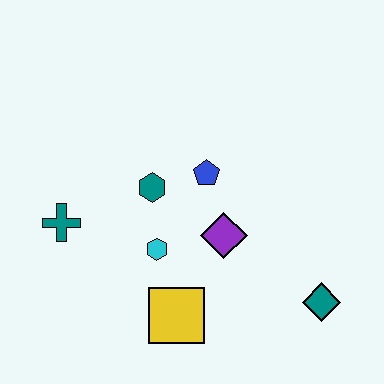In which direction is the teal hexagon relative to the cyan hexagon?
The teal hexagon is above the cyan hexagon.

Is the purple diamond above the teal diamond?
Yes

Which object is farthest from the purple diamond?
The teal cross is farthest from the purple diamond.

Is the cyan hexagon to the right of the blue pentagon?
No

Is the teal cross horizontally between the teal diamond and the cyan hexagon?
No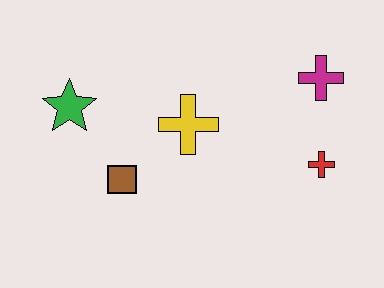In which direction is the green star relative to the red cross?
The green star is to the left of the red cross.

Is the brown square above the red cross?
No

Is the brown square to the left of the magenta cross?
Yes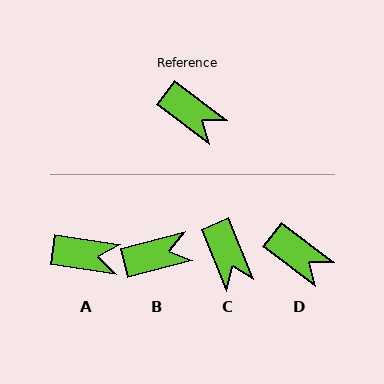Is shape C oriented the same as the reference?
No, it is off by about 30 degrees.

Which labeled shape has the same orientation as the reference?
D.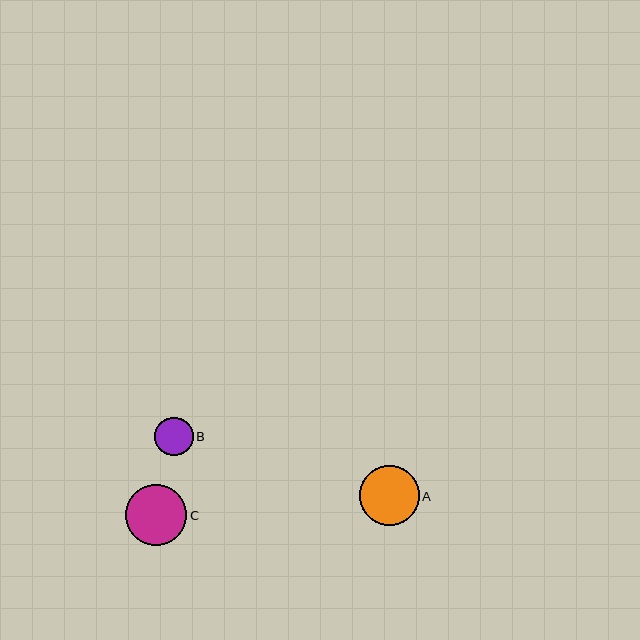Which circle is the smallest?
Circle B is the smallest with a size of approximately 39 pixels.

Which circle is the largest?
Circle C is the largest with a size of approximately 61 pixels.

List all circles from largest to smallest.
From largest to smallest: C, A, B.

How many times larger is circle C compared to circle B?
Circle C is approximately 1.6 times the size of circle B.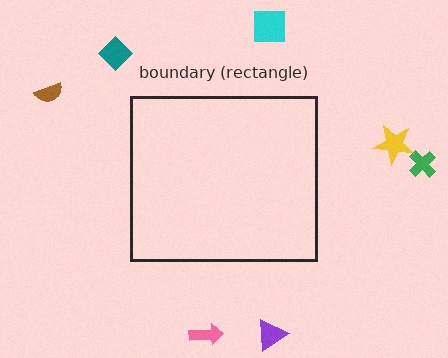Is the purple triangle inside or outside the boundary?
Outside.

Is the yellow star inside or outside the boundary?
Outside.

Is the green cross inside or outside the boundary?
Outside.